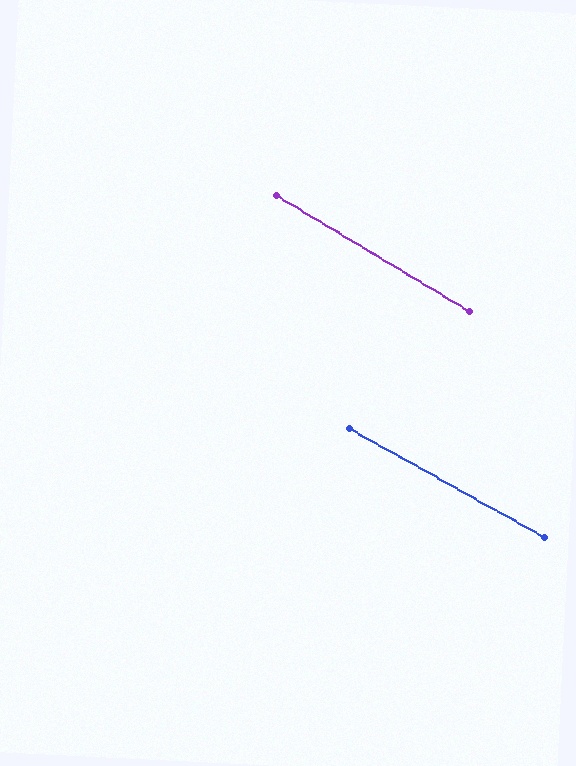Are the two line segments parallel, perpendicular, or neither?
Parallel — their directions differ by only 1.9°.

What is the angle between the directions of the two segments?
Approximately 2 degrees.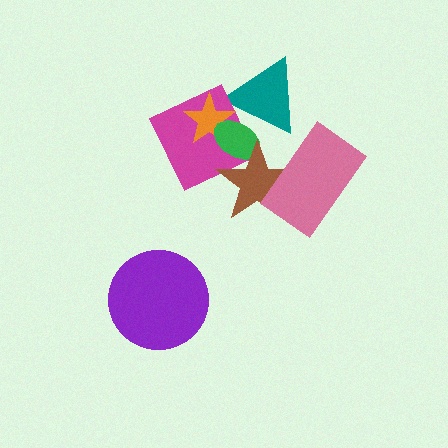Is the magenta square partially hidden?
Yes, it is partially covered by another shape.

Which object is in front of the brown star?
The pink rectangle is in front of the brown star.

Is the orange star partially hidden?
Yes, it is partially covered by another shape.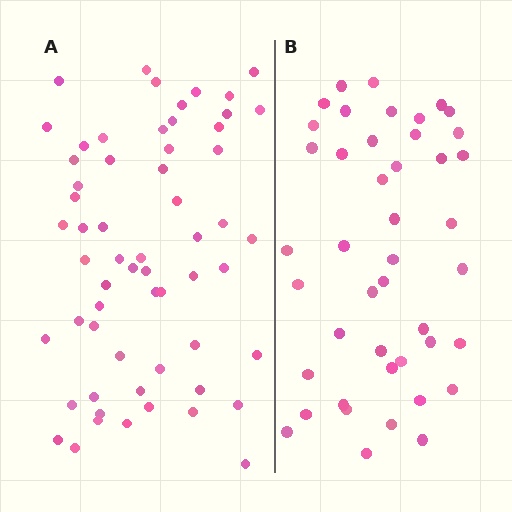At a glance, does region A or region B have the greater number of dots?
Region A (the left region) has more dots.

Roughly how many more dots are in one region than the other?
Region A has approximately 15 more dots than region B.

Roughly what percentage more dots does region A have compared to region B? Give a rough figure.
About 35% more.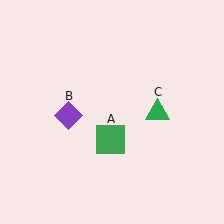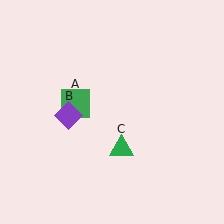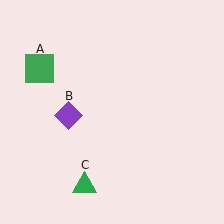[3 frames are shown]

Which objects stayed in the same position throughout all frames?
Purple diamond (object B) remained stationary.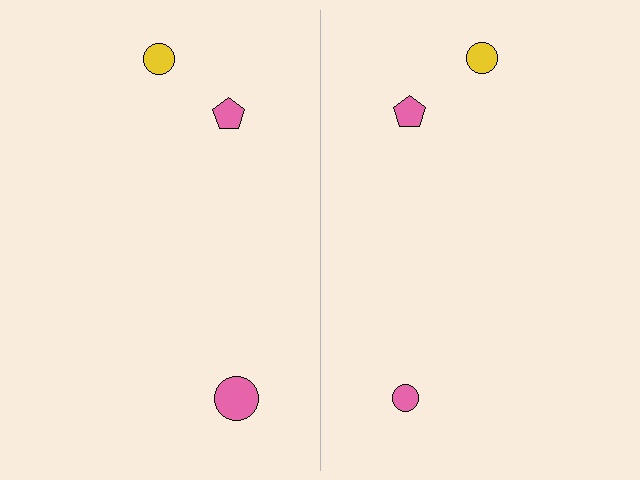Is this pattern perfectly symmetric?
No, the pattern is not perfectly symmetric. The pink circle on the right side has a different size than its mirror counterpart.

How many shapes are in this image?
There are 6 shapes in this image.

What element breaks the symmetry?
The pink circle on the right side has a different size than its mirror counterpart.